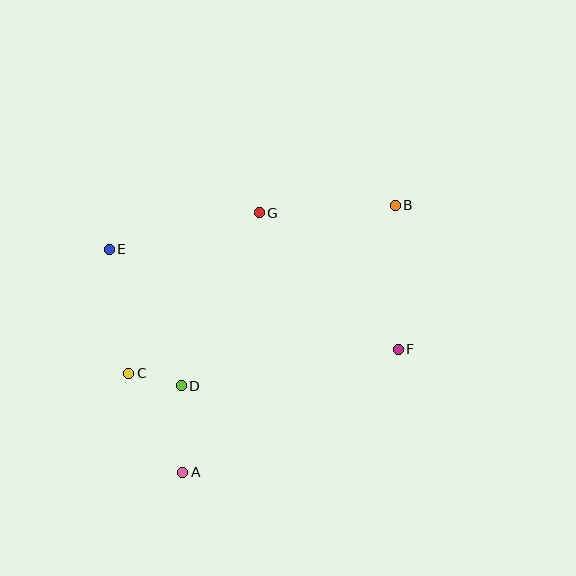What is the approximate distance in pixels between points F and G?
The distance between F and G is approximately 195 pixels.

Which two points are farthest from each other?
Points A and B are farthest from each other.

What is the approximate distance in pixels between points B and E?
The distance between B and E is approximately 289 pixels.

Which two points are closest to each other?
Points C and D are closest to each other.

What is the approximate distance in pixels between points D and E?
The distance between D and E is approximately 154 pixels.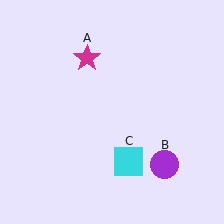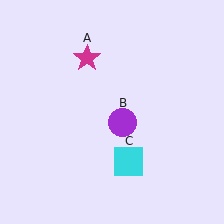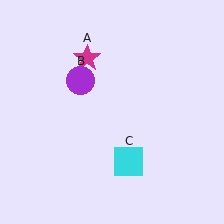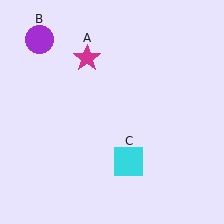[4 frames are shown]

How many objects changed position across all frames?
1 object changed position: purple circle (object B).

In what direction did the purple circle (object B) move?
The purple circle (object B) moved up and to the left.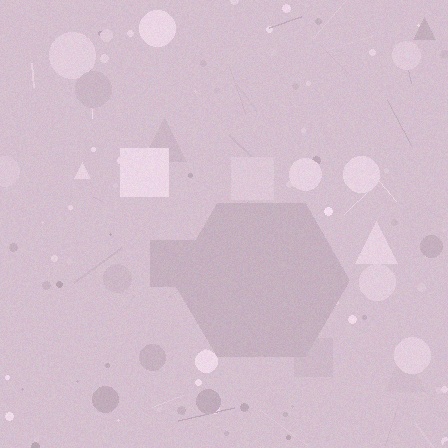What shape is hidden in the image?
A hexagon is hidden in the image.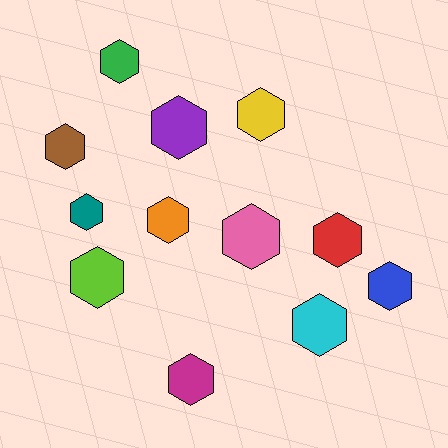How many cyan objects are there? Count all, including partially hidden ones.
There is 1 cyan object.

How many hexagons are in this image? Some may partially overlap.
There are 12 hexagons.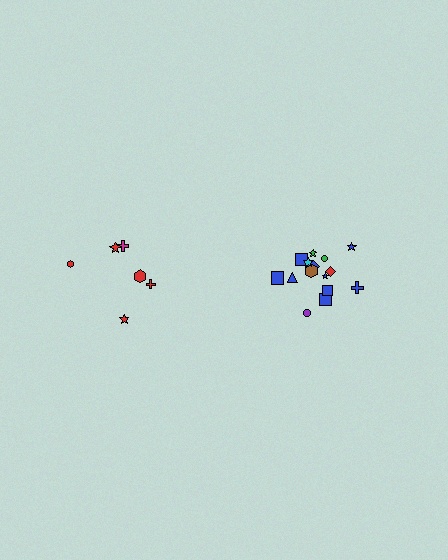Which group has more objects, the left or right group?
The right group.